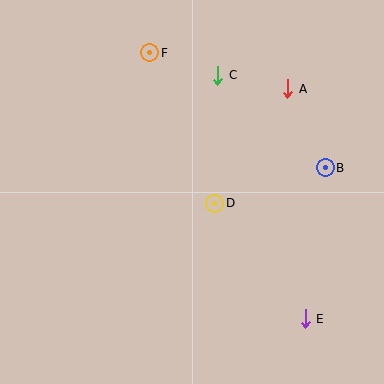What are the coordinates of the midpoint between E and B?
The midpoint between E and B is at (315, 243).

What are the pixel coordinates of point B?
Point B is at (325, 168).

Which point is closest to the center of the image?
Point D at (215, 203) is closest to the center.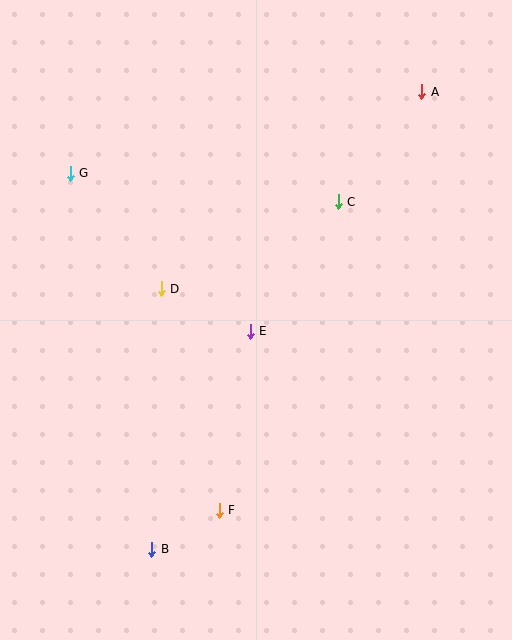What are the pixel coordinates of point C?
Point C is at (338, 202).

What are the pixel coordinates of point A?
Point A is at (422, 92).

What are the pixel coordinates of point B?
Point B is at (152, 549).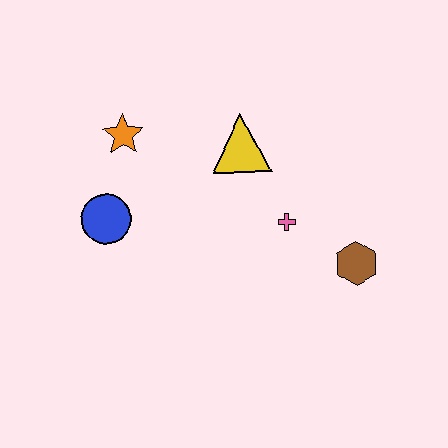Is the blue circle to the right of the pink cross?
No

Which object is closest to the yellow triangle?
The pink cross is closest to the yellow triangle.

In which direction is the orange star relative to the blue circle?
The orange star is above the blue circle.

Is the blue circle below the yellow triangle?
Yes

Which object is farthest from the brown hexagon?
The orange star is farthest from the brown hexagon.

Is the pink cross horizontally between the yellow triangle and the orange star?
No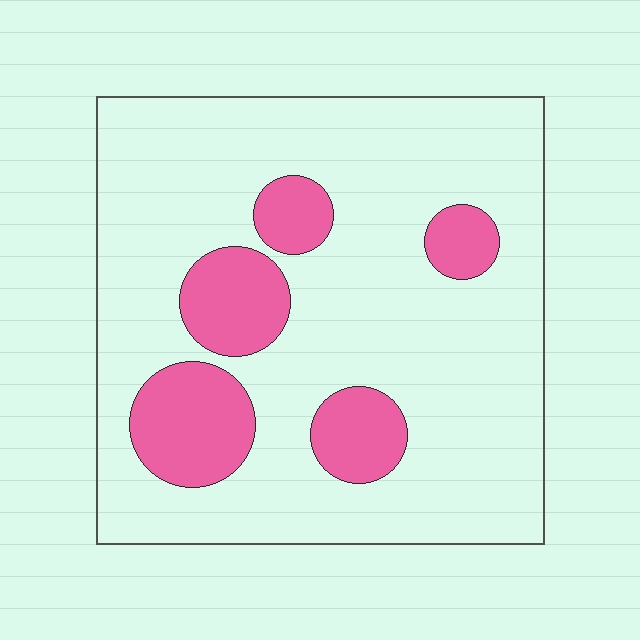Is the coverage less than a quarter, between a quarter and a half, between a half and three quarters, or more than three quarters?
Less than a quarter.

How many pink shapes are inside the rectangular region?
5.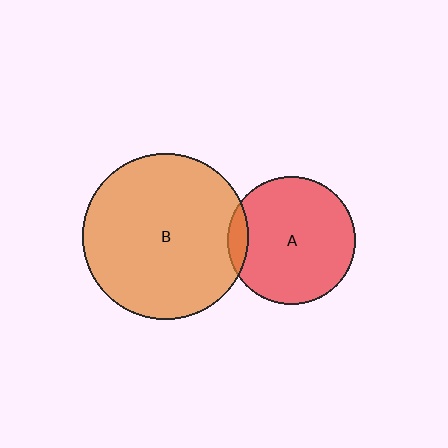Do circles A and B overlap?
Yes.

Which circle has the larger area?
Circle B (orange).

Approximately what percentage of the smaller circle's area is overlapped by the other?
Approximately 10%.